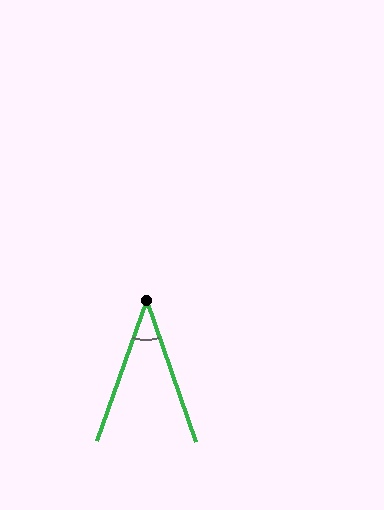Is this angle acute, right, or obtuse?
It is acute.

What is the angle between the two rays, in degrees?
Approximately 39 degrees.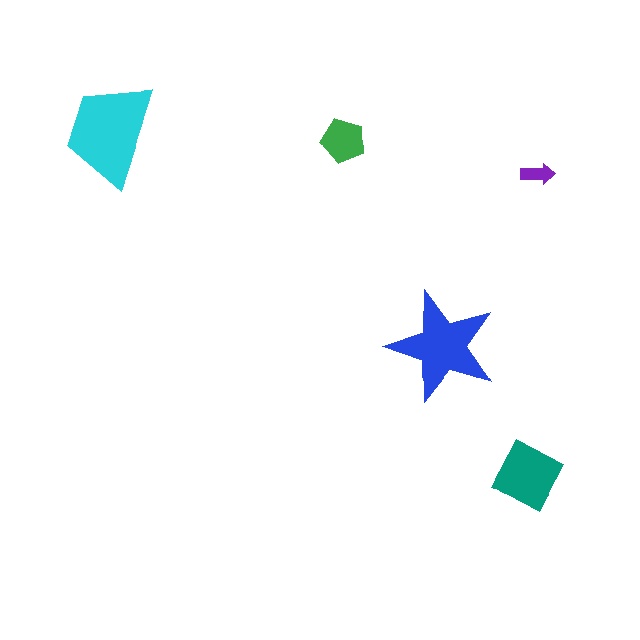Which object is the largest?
The cyan trapezoid.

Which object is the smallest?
The purple arrow.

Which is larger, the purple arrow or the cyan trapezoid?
The cyan trapezoid.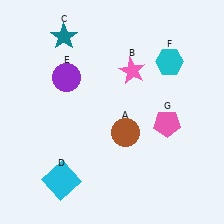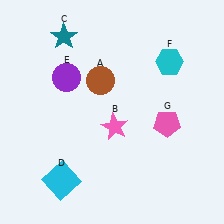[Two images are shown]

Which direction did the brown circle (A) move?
The brown circle (A) moved up.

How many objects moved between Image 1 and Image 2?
2 objects moved between the two images.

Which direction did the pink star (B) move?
The pink star (B) moved down.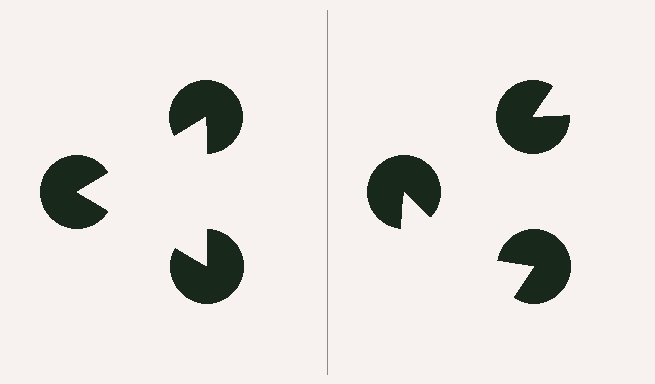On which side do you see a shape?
An illusory triangle appears on the left side. On the right side the wedge cuts are rotated, so no coherent shape forms.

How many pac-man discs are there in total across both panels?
6 — 3 on each side.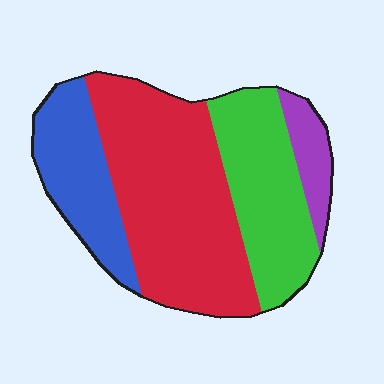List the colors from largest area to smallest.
From largest to smallest: red, green, blue, purple.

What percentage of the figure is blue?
Blue takes up about one fifth (1/5) of the figure.